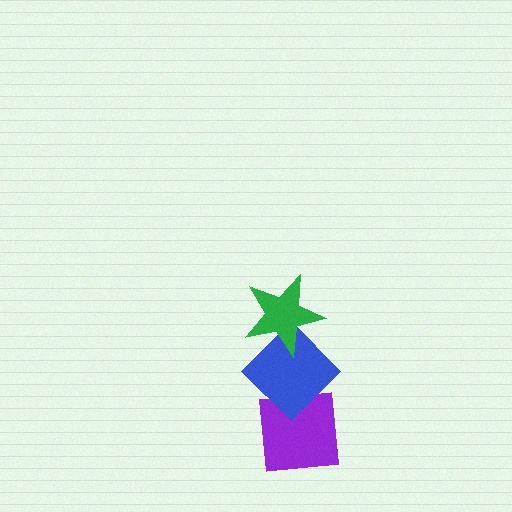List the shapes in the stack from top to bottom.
From top to bottom: the green star, the blue diamond, the purple square.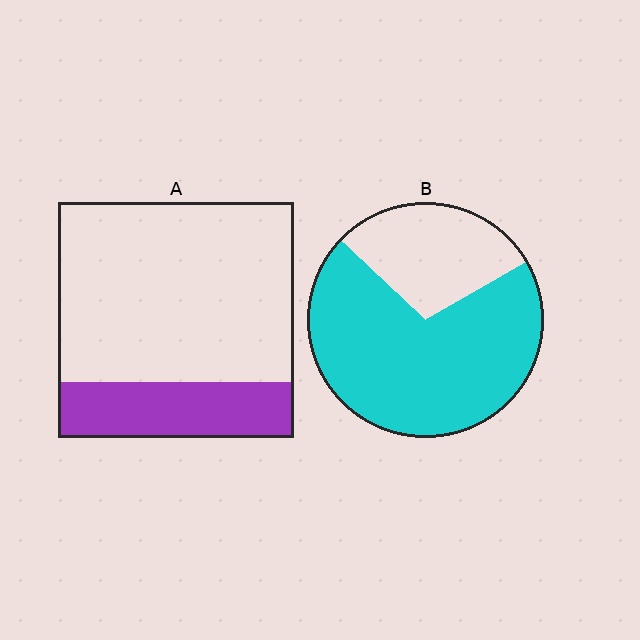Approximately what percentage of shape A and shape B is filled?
A is approximately 25% and B is approximately 70%.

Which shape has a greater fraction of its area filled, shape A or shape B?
Shape B.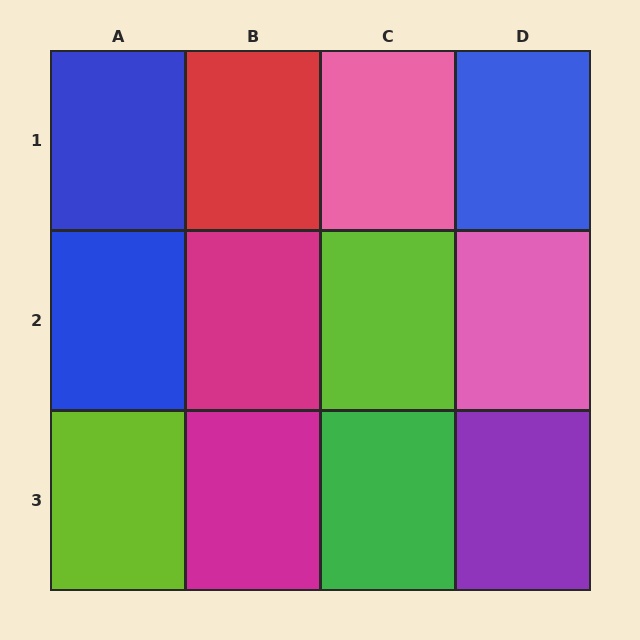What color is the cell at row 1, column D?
Blue.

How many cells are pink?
2 cells are pink.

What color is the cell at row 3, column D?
Purple.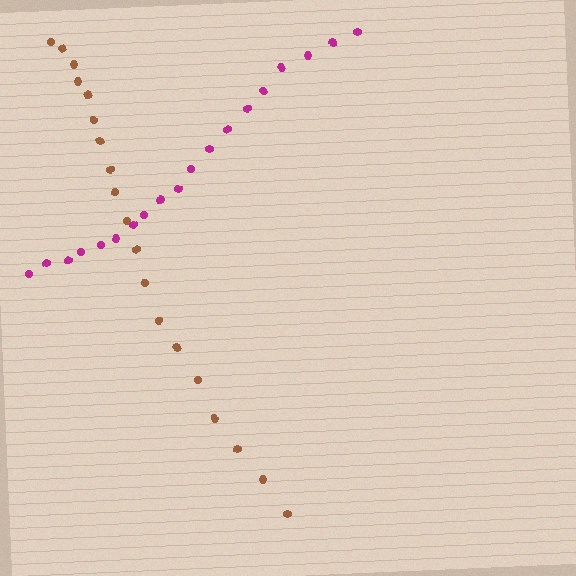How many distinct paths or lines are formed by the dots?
There are 2 distinct paths.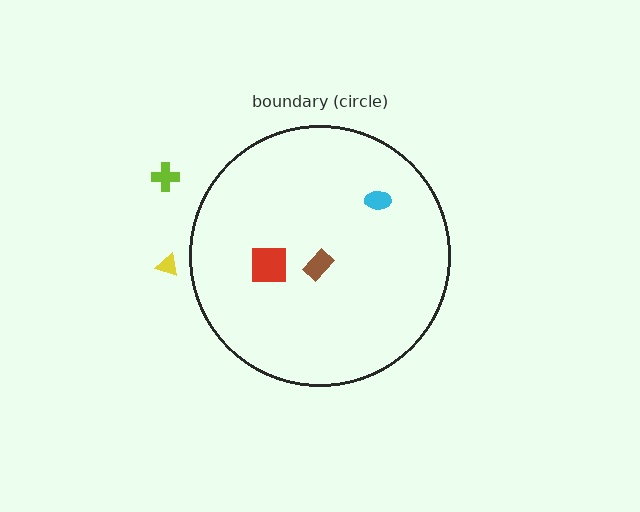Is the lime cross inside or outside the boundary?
Outside.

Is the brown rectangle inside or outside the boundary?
Inside.